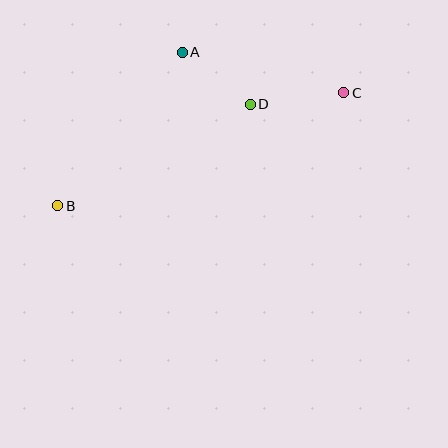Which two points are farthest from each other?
Points B and C are farthest from each other.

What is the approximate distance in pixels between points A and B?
The distance between A and B is approximately 198 pixels.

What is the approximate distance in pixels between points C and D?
The distance between C and D is approximately 94 pixels.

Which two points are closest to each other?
Points A and D are closest to each other.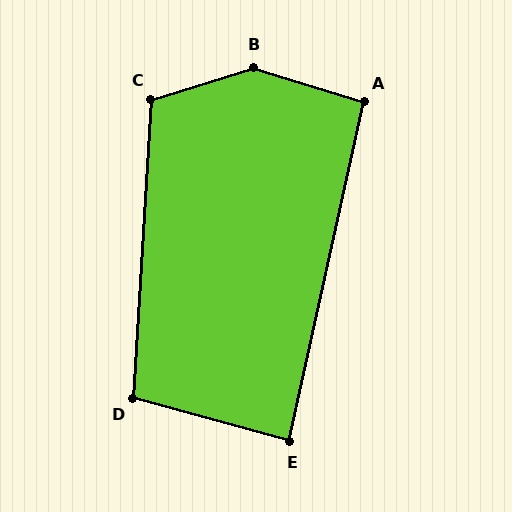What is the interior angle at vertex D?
Approximately 102 degrees (obtuse).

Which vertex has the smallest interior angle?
E, at approximately 87 degrees.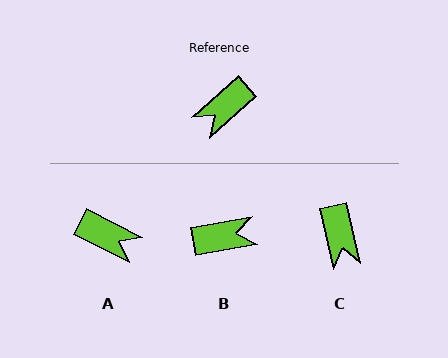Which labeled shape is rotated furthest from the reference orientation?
B, about 148 degrees away.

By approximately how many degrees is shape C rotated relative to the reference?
Approximately 61 degrees counter-clockwise.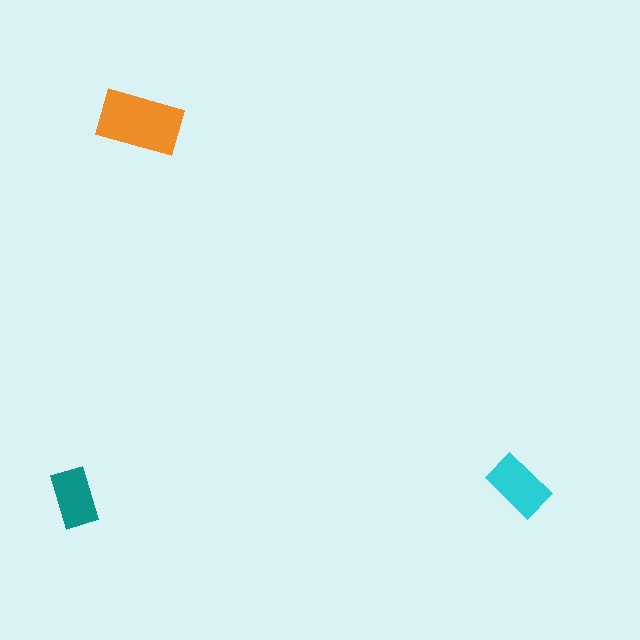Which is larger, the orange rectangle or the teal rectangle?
The orange one.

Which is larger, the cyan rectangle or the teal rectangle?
The cyan one.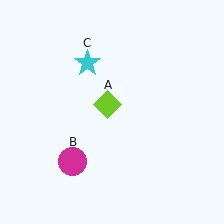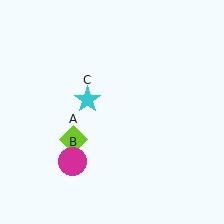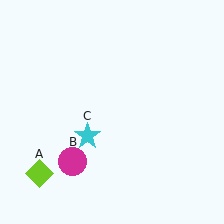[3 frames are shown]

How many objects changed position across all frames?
2 objects changed position: lime diamond (object A), cyan star (object C).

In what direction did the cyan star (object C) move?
The cyan star (object C) moved down.